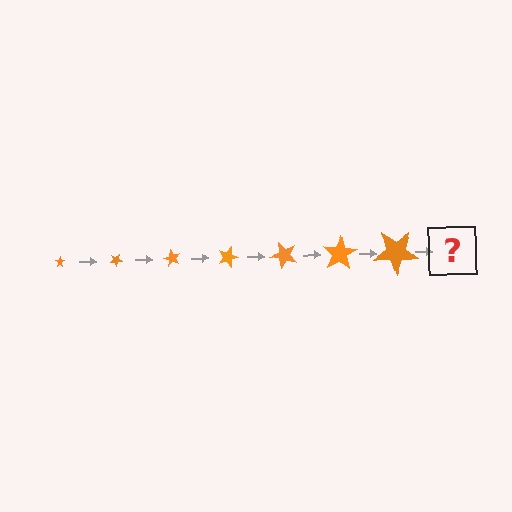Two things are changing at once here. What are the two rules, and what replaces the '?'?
The two rules are that the star grows larger each step and it rotates 30 degrees each step. The '?' should be a star, larger than the previous one and rotated 210 degrees from the start.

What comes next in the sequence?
The next element should be a star, larger than the previous one and rotated 210 degrees from the start.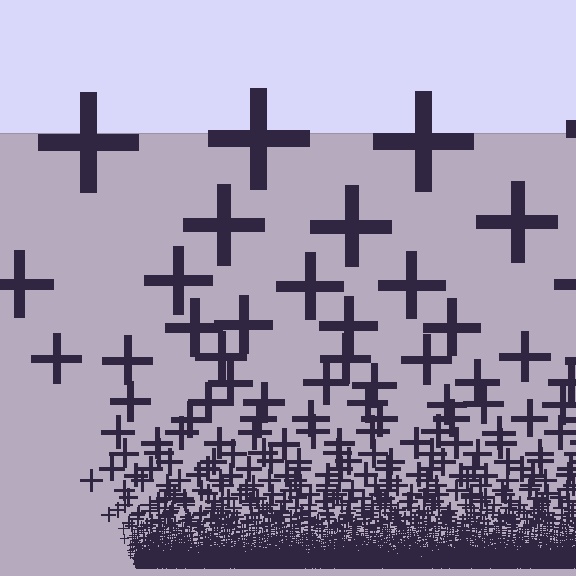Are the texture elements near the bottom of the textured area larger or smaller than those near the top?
Smaller. The gradient is inverted — elements near the bottom are smaller and denser.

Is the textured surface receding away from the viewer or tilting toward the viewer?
The surface appears to tilt toward the viewer. Texture elements get larger and sparser toward the top.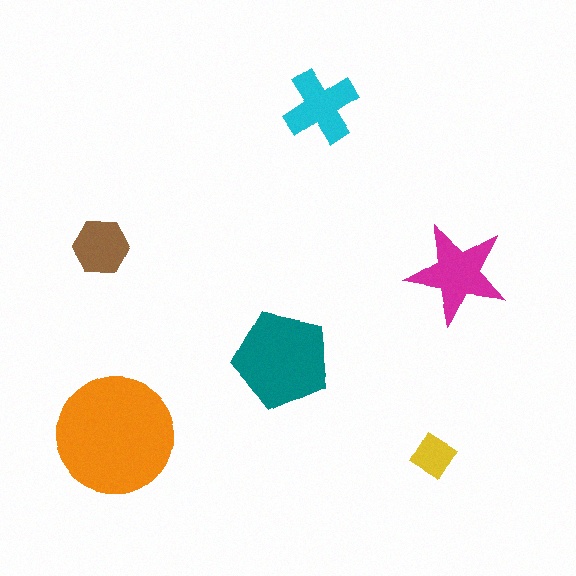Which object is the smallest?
The yellow diamond.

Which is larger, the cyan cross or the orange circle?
The orange circle.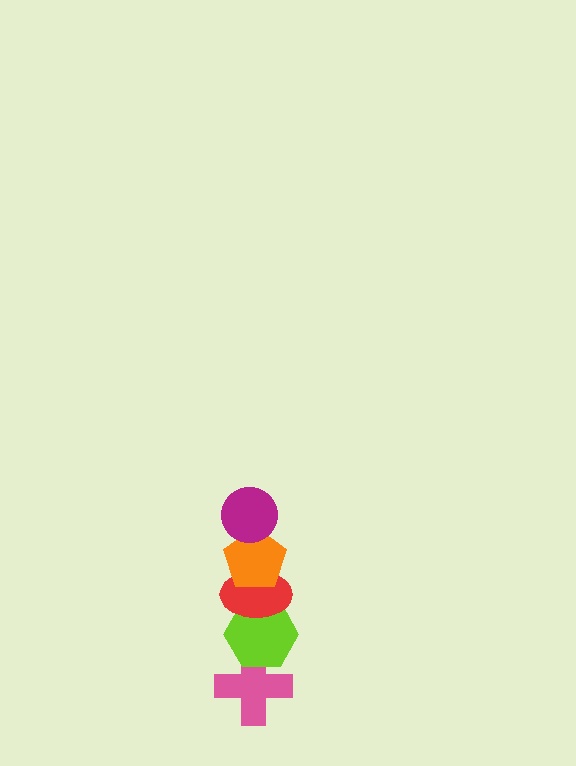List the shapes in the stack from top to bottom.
From top to bottom: the magenta circle, the orange pentagon, the red ellipse, the lime hexagon, the pink cross.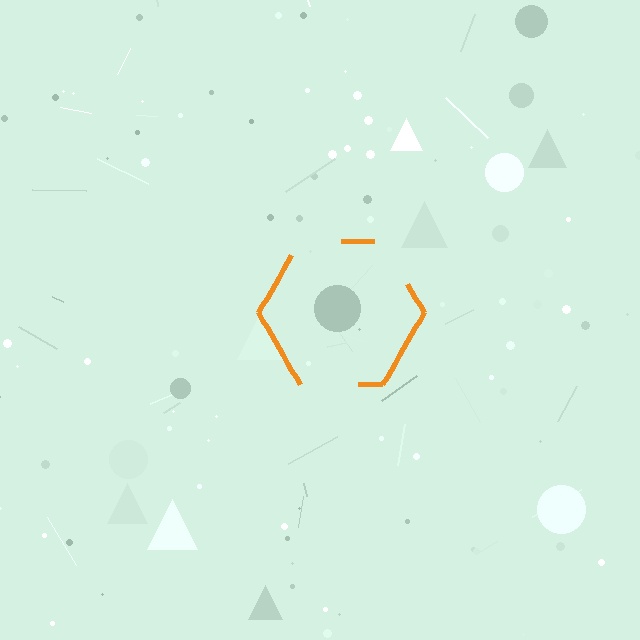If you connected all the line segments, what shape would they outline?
They would outline a hexagon.